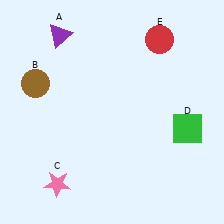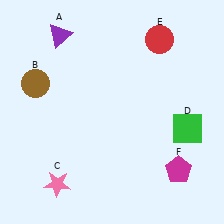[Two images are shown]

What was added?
A magenta pentagon (F) was added in Image 2.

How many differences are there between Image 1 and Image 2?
There is 1 difference between the two images.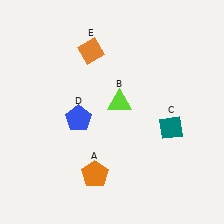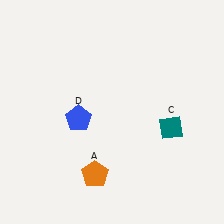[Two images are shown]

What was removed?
The orange diamond (E), the lime triangle (B) were removed in Image 2.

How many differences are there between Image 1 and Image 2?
There are 2 differences between the two images.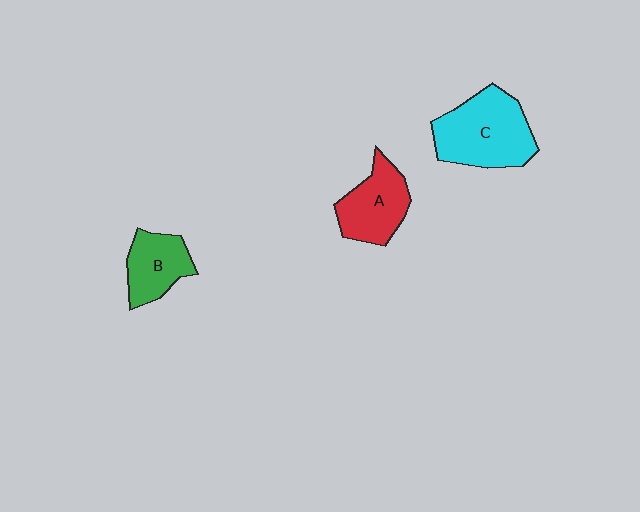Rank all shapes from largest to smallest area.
From largest to smallest: C (cyan), A (red), B (green).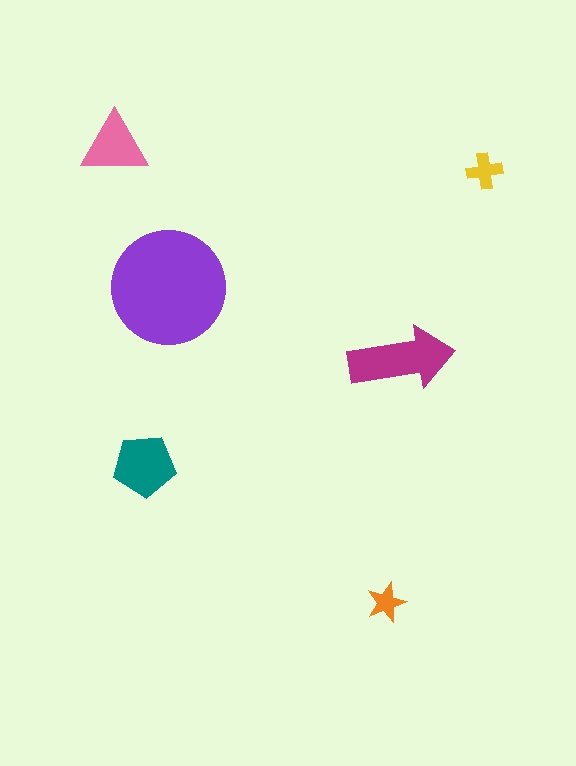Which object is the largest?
The purple circle.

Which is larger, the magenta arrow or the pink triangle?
The magenta arrow.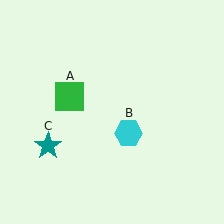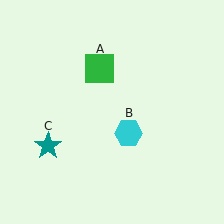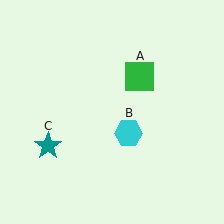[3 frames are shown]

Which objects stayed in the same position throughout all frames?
Cyan hexagon (object B) and teal star (object C) remained stationary.